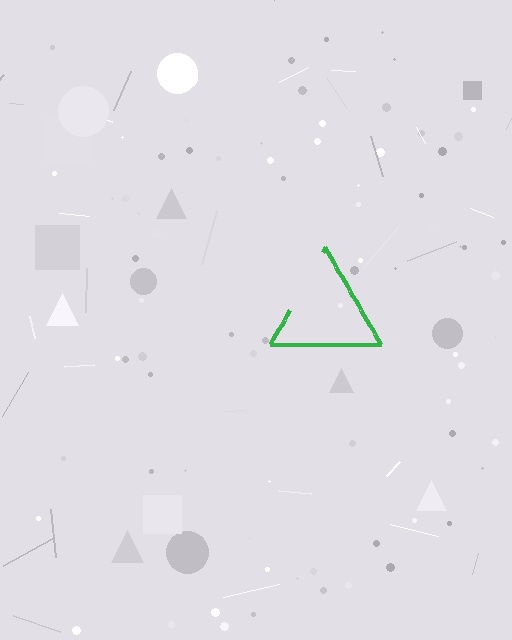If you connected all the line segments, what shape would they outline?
They would outline a triangle.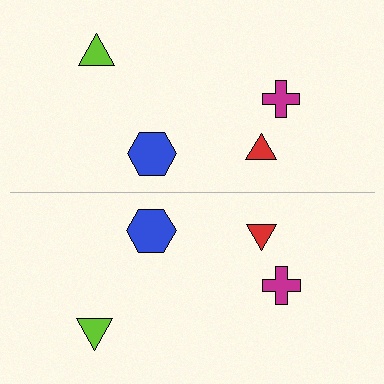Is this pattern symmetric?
Yes, this pattern has bilateral (reflection) symmetry.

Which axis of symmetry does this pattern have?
The pattern has a horizontal axis of symmetry running through the center of the image.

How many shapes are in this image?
There are 8 shapes in this image.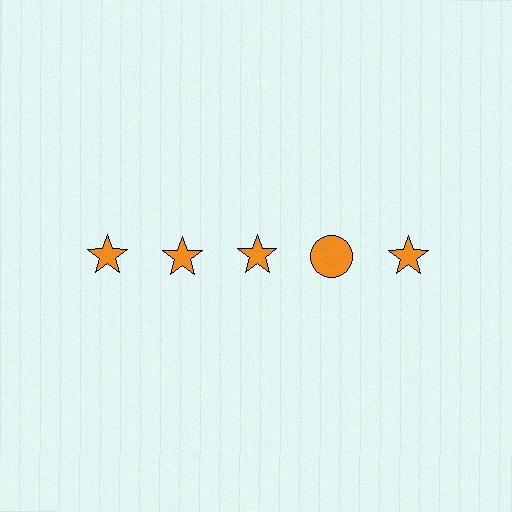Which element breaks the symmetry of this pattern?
The orange circle in the top row, second from right column breaks the symmetry. All other shapes are orange stars.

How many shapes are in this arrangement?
There are 5 shapes arranged in a grid pattern.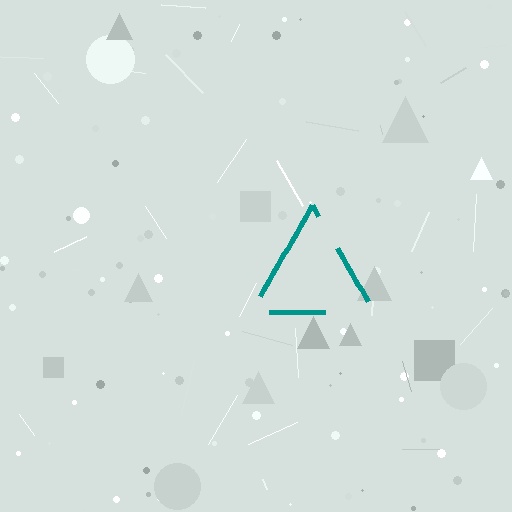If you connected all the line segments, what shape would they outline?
They would outline a triangle.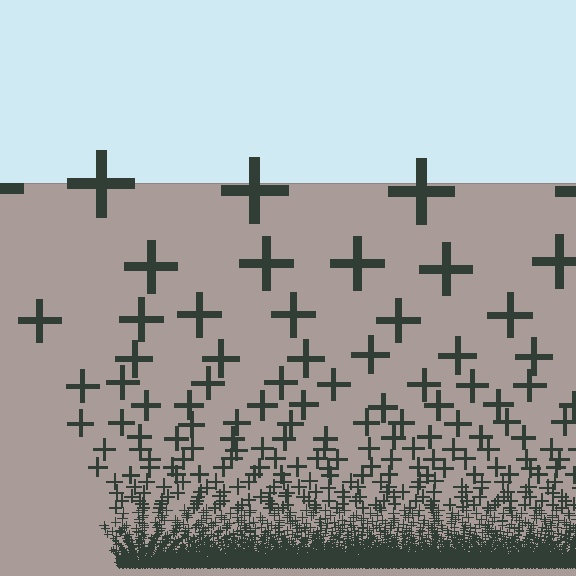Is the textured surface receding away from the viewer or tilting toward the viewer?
The surface appears to tilt toward the viewer. Texture elements get larger and sparser toward the top.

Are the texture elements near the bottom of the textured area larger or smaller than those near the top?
Smaller. The gradient is inverted — elements near the bottom are smaller and denser.